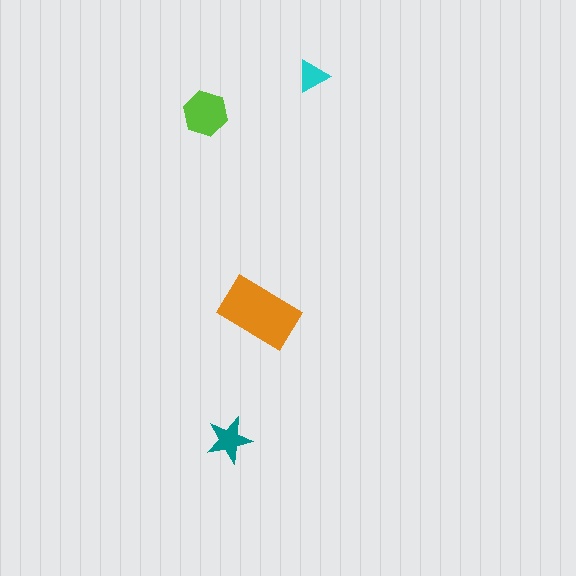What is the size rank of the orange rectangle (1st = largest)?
1st.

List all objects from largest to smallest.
The orange rectangle, the lime hexagon, the teal star, the cyan triangle.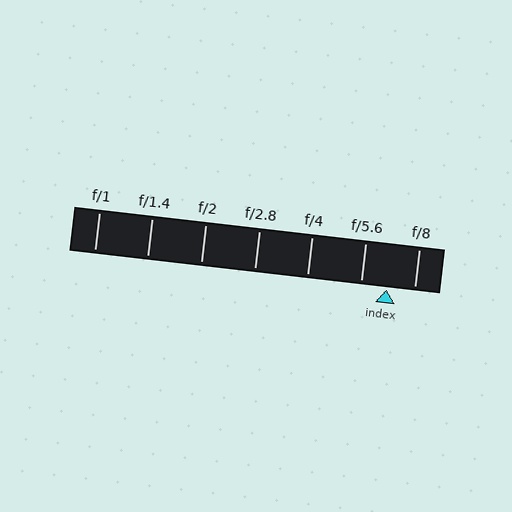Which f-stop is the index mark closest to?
The index mark is closest to f/5.6.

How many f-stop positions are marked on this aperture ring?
There are 7 f-stop positions marked.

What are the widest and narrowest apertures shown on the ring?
The widest aperture shown is f/1 and the narrowest is f/8.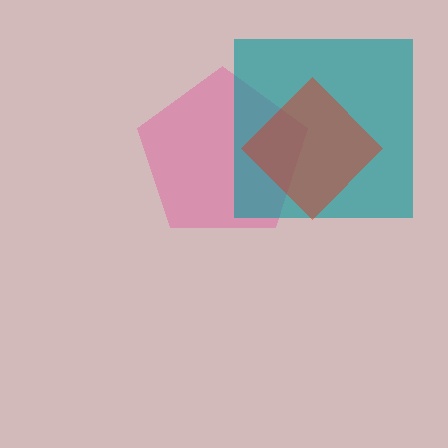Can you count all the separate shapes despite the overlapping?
Yes, there are 3 separate shapes.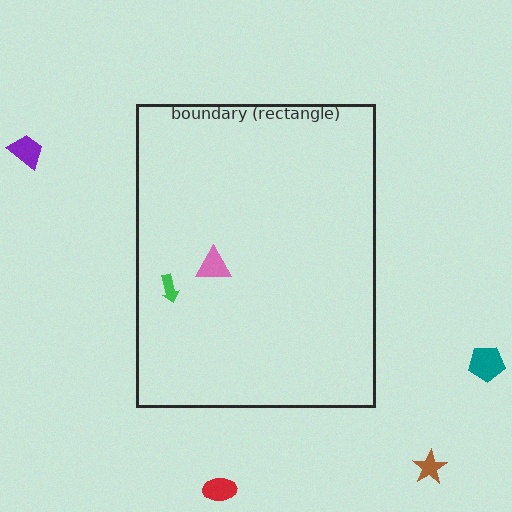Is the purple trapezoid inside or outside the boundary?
Outside.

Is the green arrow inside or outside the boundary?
Inside.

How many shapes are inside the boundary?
2 inside, 4 outside.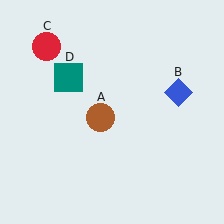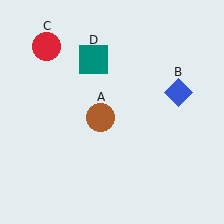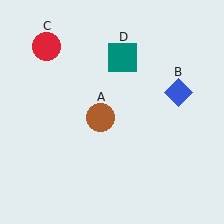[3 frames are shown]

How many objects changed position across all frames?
1 object changed position: teal square (object D).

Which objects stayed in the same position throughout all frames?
Brown circle (object A) and blue diamond (object B) and red circle (object C) remained stationary.